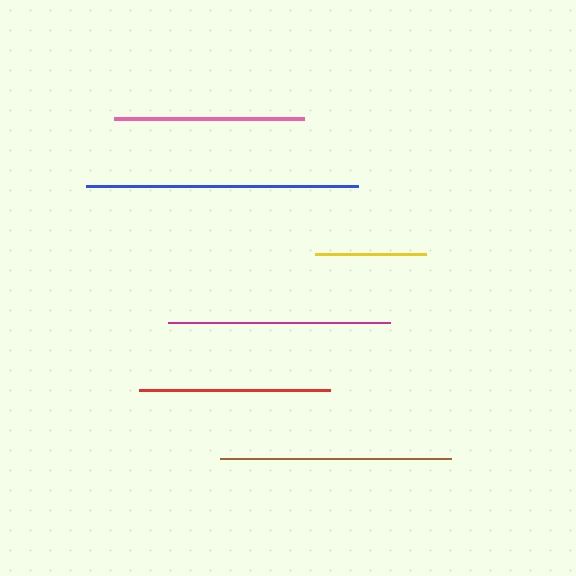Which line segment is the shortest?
The yellow line is the shortest at approximately 112 pixels.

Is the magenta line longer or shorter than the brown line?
The brown line is longer than the magenta line.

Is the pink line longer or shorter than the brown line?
The brown line is longer than the pink line.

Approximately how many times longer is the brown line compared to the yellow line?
The brown line is approximately 2.1 times the length of the yellow line.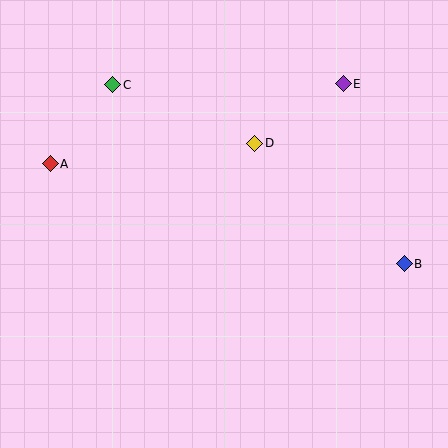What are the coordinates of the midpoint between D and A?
The midpoint between D and A is at (153, 154).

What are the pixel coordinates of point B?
Point B is at (404, 264).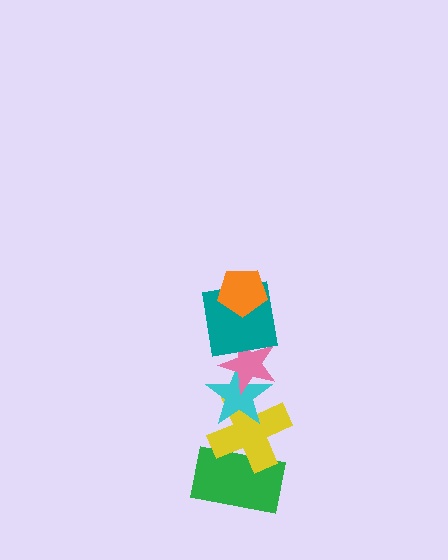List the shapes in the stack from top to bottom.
From top to bottom: the orange pentagon, the teal square, the pink star, the cyan star, the yellow cross, the green rectangle.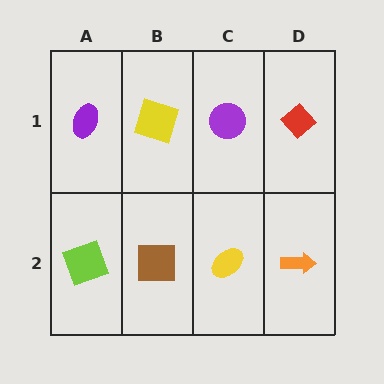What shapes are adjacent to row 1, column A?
A lime square (row 2, column A), a yellow square (row 1, column B).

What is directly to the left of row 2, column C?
A brown square.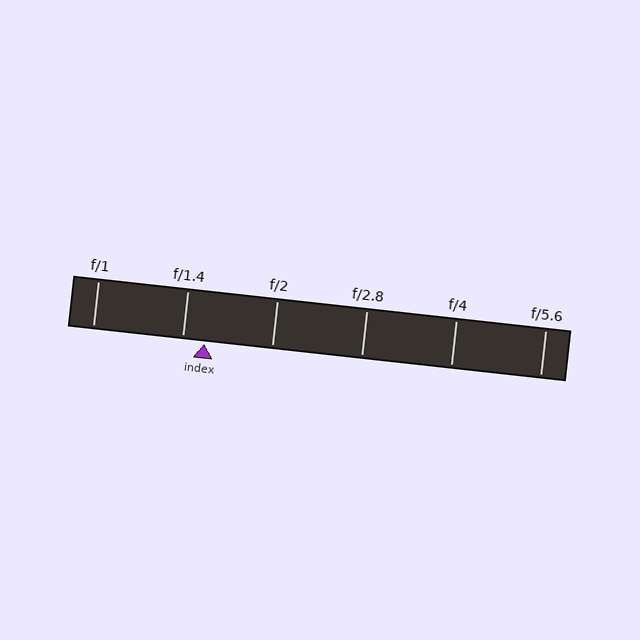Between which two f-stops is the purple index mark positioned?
The index mark is between f/1.4 and f/2.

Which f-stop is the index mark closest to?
The index mark is closest to f/1.4.